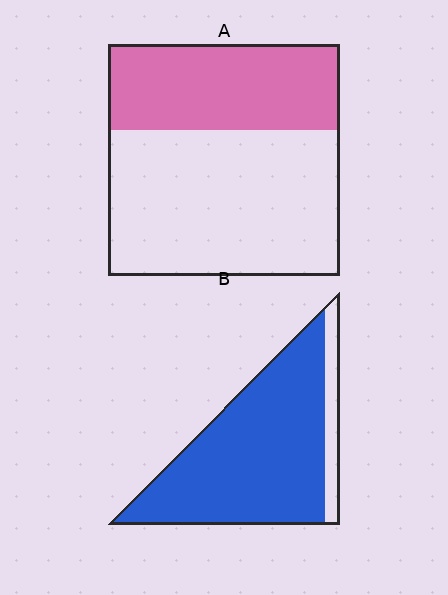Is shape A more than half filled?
No.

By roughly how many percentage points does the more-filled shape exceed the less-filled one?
By roughly 50 percentage points (B over A).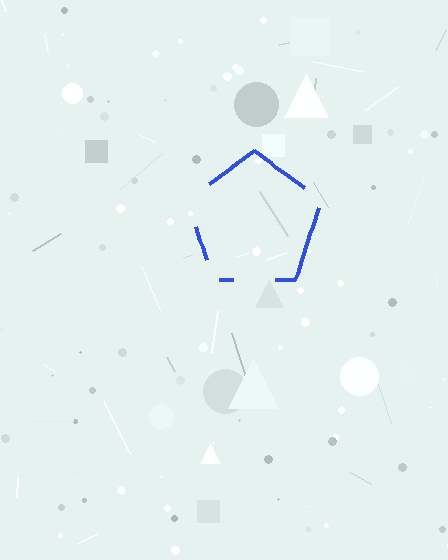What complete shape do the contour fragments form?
The contour fragments form a pentagon.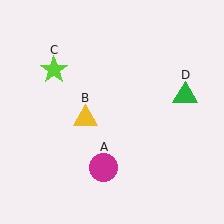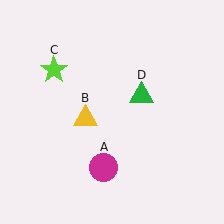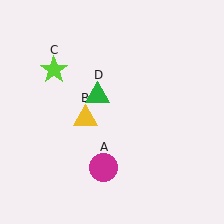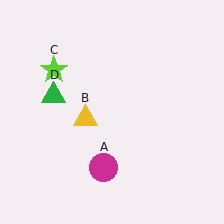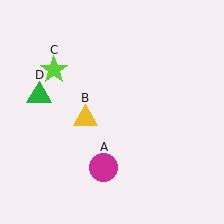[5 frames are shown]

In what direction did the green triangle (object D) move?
The green triangle (object D) moved left.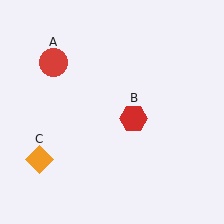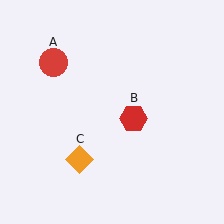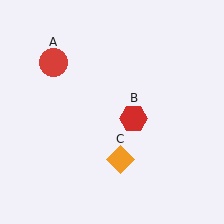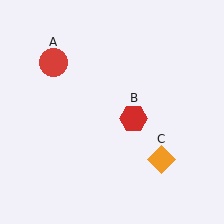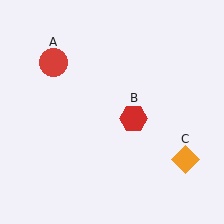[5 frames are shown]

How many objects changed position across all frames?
1 object changed position: orange diamond (object C).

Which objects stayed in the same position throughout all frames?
Red circle (object A) and red hexagon (object B) remained stationary.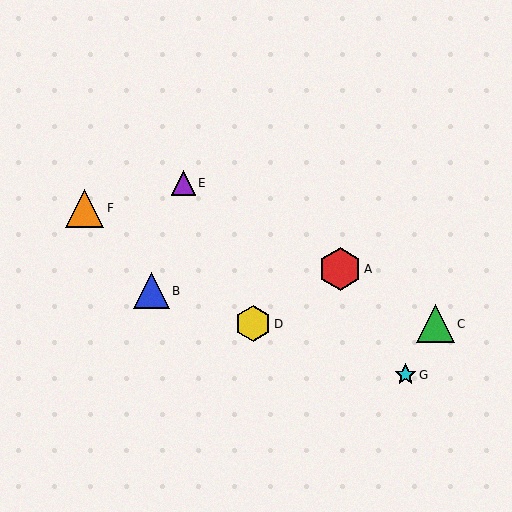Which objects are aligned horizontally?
Objects C, D are aligned horizontally.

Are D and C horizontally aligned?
Yes, both are at y≈324.